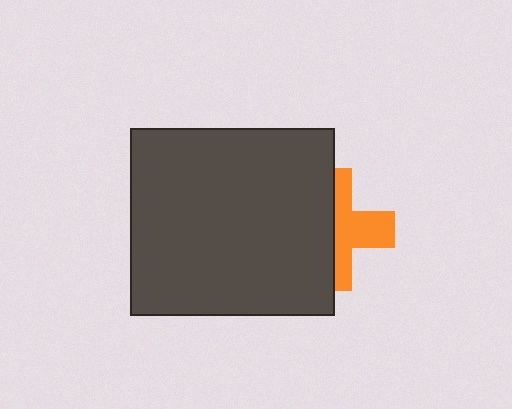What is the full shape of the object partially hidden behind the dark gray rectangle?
The partially hidden object is an orange cross.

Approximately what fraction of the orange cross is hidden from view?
Roughly 54% of the orange cross is hidden behind the dark gray rectangle.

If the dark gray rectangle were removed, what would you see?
You would see the complete orange cross.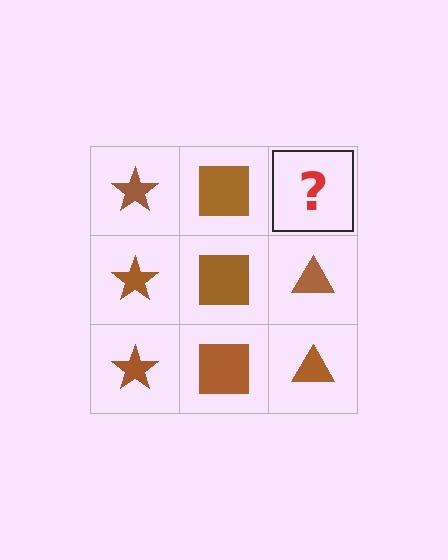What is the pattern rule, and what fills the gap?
The rule is that each column has a consistent shape. The gap should be filled with a brown triangle.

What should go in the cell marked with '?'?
The missing cell should contain a brown triangle.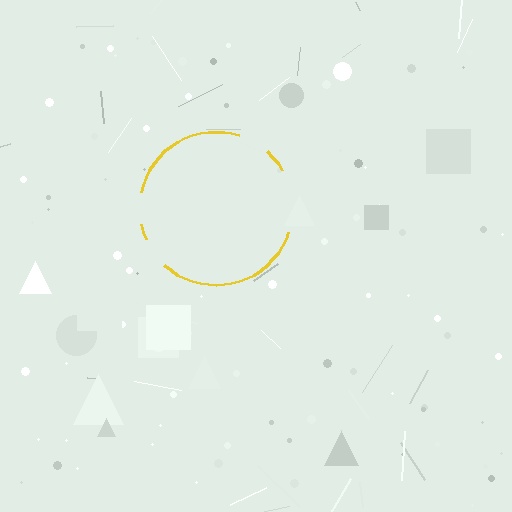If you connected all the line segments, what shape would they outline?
They would outline a circle.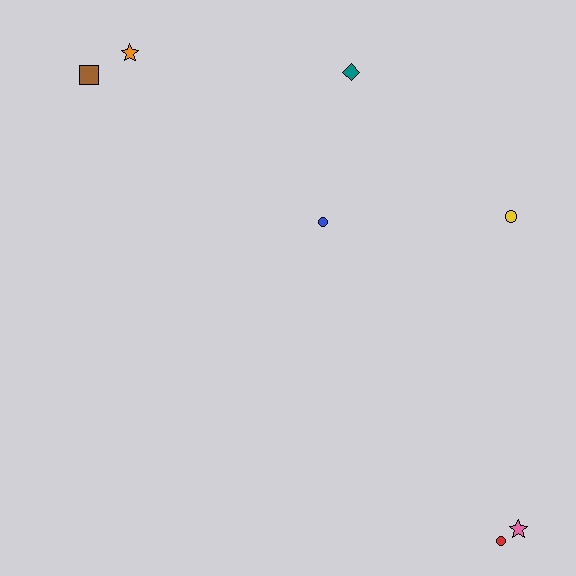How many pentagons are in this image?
There are no pentagons.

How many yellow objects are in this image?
There is 1 yellow object.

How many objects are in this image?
There are 7 objects.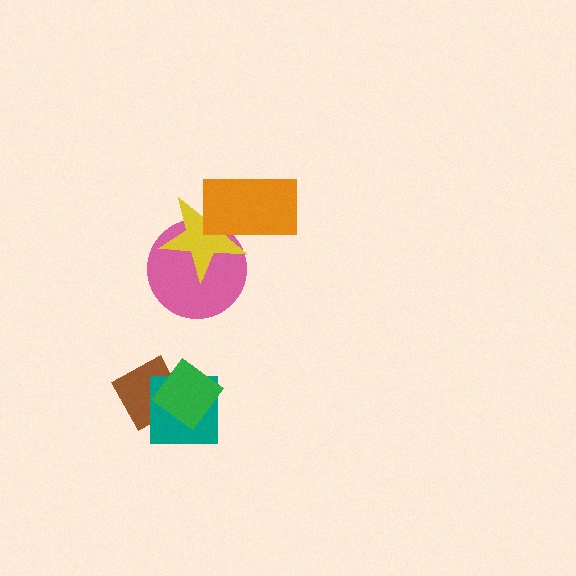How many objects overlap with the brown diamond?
2 objects overlap with the brown diamond.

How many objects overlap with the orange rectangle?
2 objects overlap with the orange rectangle.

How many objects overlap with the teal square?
2 objects overlap with the teal square.